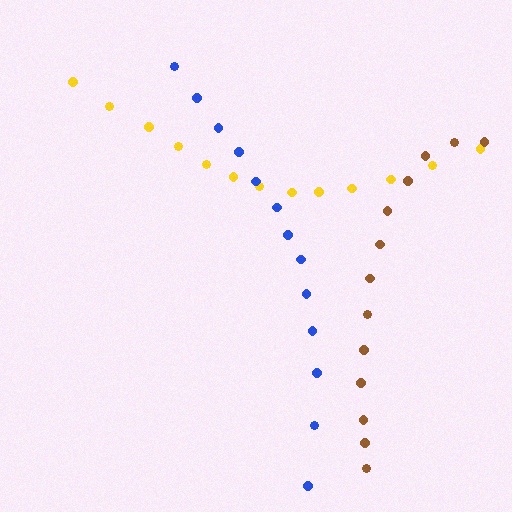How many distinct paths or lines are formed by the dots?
There are 3 distinct paths.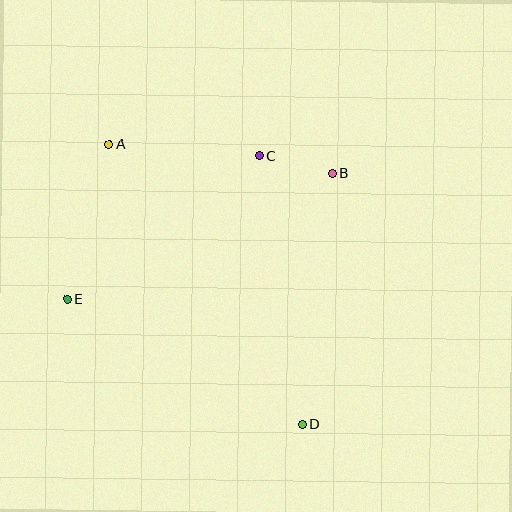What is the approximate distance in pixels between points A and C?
The distance between A and C is approximately 151 pixels.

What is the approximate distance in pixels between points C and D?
The distance between C and D is approximately 271 pixels.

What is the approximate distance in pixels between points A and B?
The distance between A and B is approximately 225 pixels.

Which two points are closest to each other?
Points B and C are closest to each other.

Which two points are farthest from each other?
Points A and D are farthest from each other.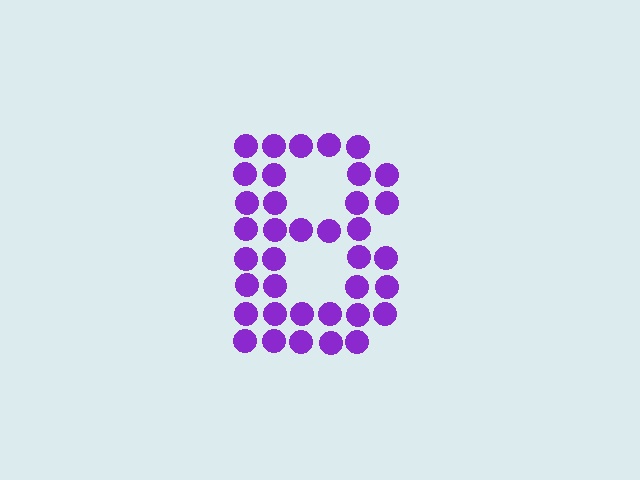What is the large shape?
The large shape is the letter B.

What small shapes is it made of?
It is made of small circles.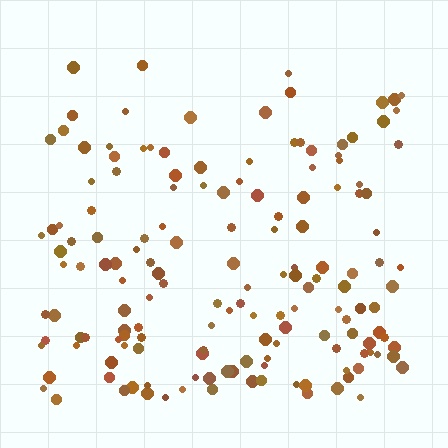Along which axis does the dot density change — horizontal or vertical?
Vertical.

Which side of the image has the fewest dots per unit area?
The top.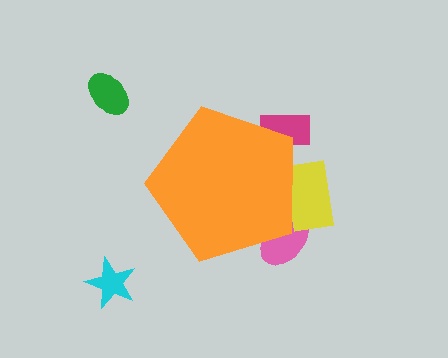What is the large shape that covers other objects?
An orange pentagon.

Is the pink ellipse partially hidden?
Yes, the pink ellipse is partially hidden behind the orange pentagon.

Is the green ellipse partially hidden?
No, the green ellipse is fully visible.